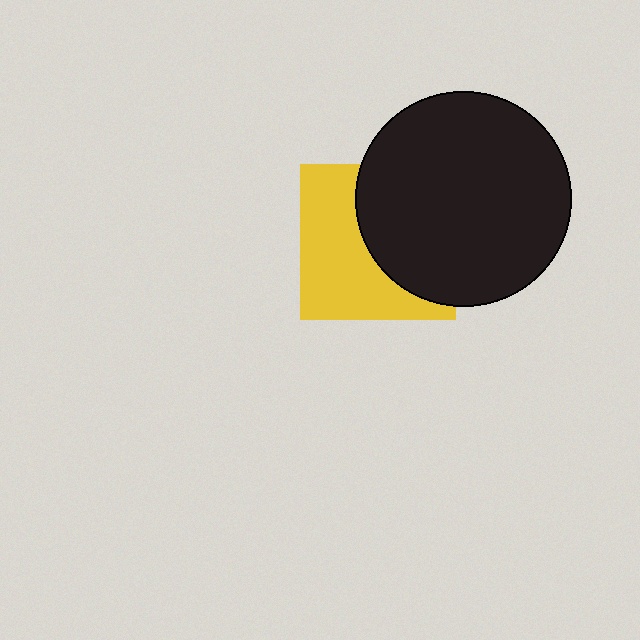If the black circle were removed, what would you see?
You would see the complete yellow square.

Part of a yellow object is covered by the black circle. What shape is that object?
It is a square.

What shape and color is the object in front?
The object in front is a black circle.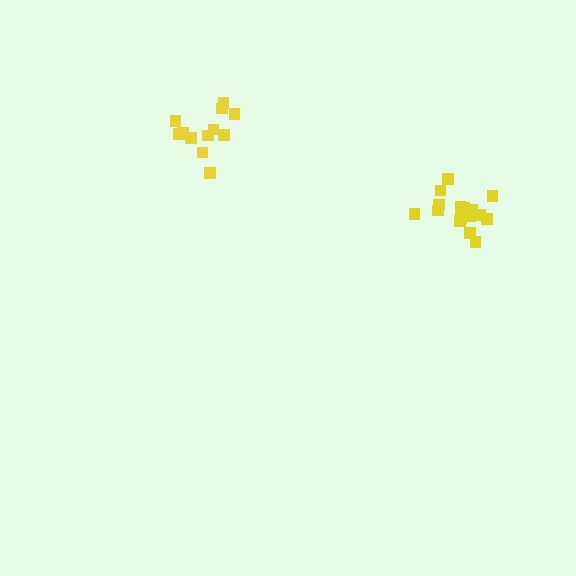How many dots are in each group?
Group 1: 17 dots, Group 2: 12 dots (29 total).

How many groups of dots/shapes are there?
There are 2 groups.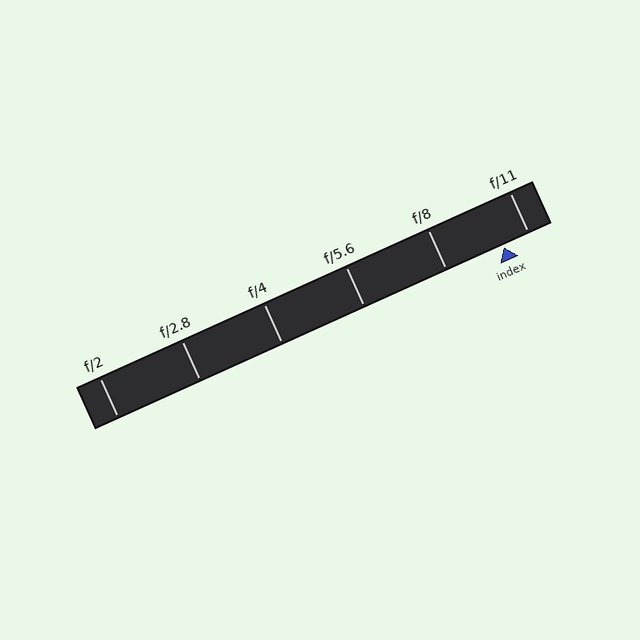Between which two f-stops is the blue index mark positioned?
The index mark is between f/8 and f/11.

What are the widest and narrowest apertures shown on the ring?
The widest aperture shown is f/2 and the narrowest is f/11.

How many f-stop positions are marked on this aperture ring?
There are 6 f-stop positions marked.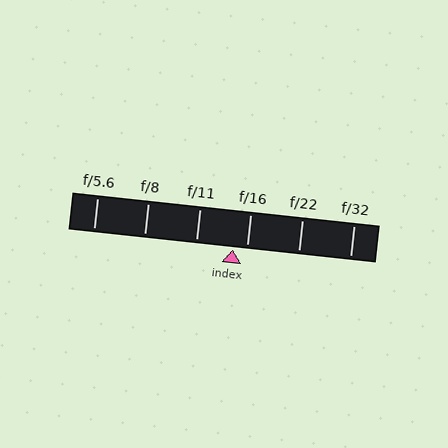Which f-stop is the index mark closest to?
The index mark is closest to f/16.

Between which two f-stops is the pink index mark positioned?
The index mark is between f/11 and f/16.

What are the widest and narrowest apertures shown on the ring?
The widest aperture shown is f/5.6 and the narrowest is f/32.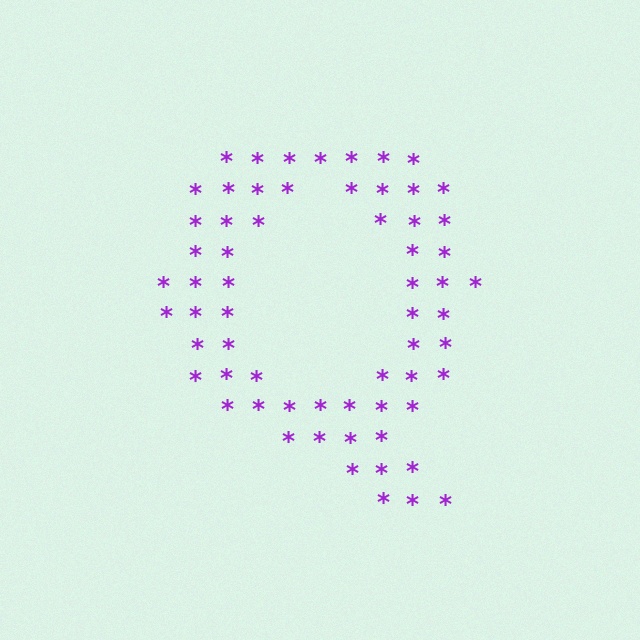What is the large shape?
The large shape is the letter Q.